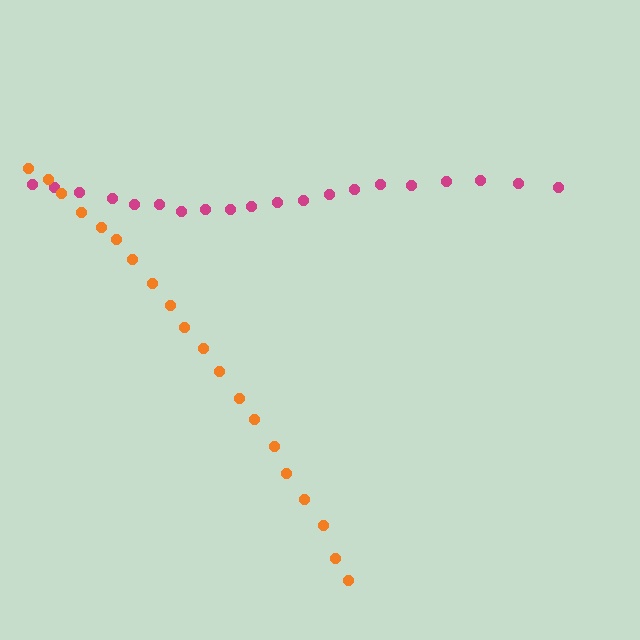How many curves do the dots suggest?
There are 2 distinct paths.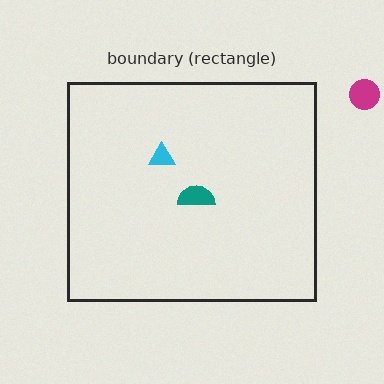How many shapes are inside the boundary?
2 inside, 1 outside.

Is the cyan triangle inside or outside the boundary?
Inside.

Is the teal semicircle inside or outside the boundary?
Inside.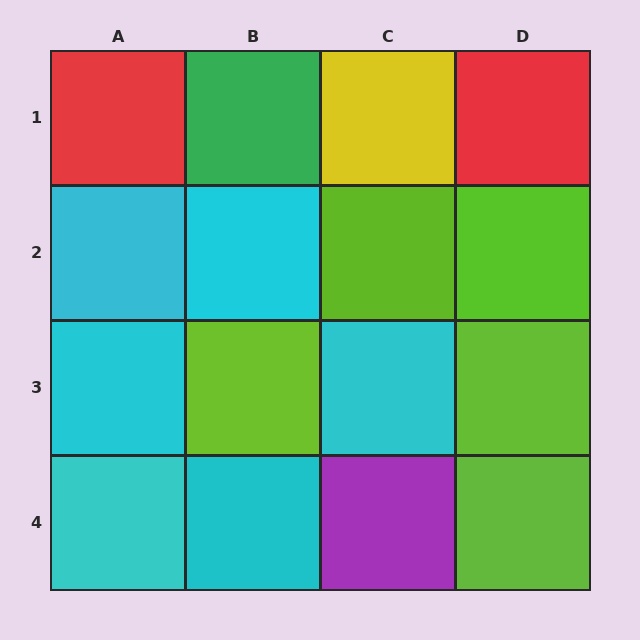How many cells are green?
1 cell is green.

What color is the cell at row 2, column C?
Lime.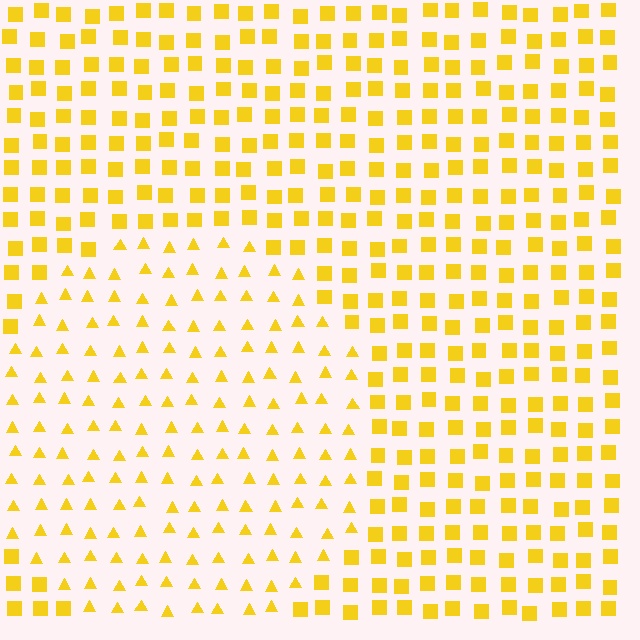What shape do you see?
I see a circle.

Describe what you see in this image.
The image is filled with small yellow elements arranged in a uniform grid. A circle-shaped region contains triangles, while the surrounding area contains squares. The boundary is defined purely by the change in element shape.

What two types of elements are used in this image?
The image uses triangles inside the circle region and squares outside it.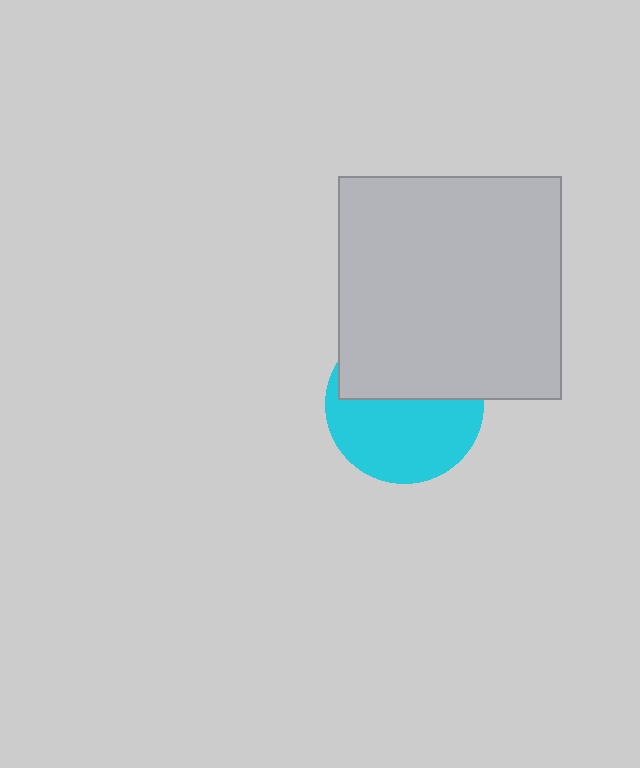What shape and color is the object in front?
The object in front is a light gray square.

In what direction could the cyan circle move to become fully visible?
The cyan circle could move down. That would shift it out from behind the light gray square entirely.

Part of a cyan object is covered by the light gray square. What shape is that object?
It is a circle.